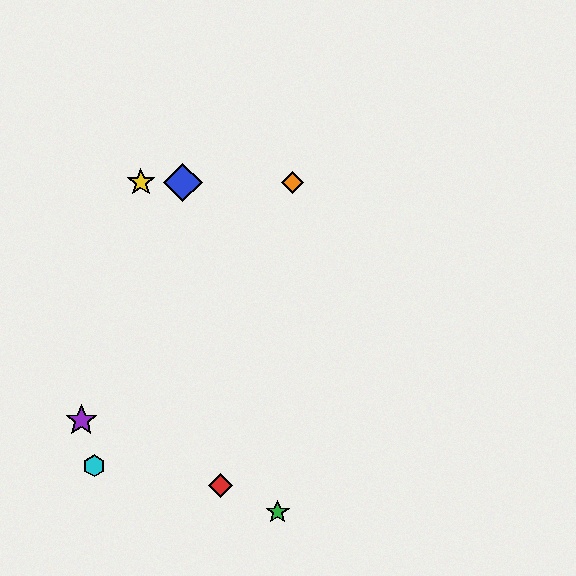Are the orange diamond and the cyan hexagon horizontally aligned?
No, the orange diamond is at y≈182 and the cyan hexagon is at y≈466.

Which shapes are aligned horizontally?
The blue diamond, the yellow star, the orange diamond are aligned horizontally.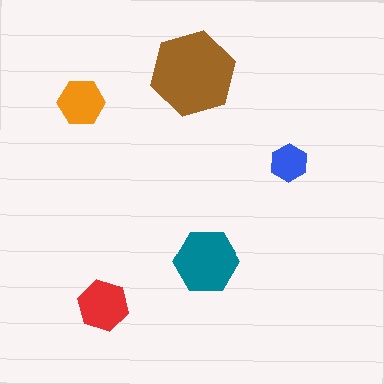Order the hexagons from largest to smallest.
the brown one, the teal one, the red one, the orange one, the blue one.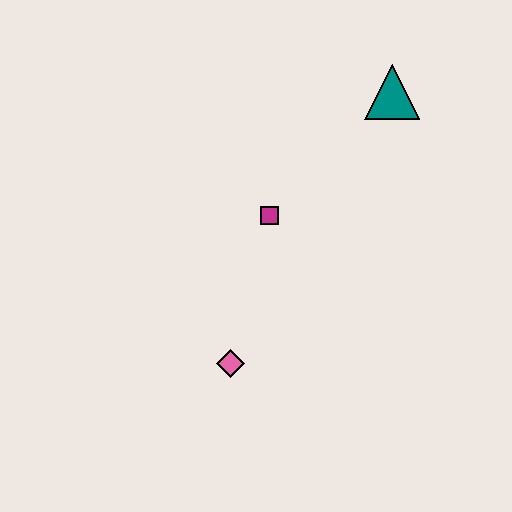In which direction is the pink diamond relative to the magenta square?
The pink diamond is below the magenta square.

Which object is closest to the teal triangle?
The magenta square is closest to the teal triangle.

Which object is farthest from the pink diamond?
The teal triangle is farthest from the pink diamond.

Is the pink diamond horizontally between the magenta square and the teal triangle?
No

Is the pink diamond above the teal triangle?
No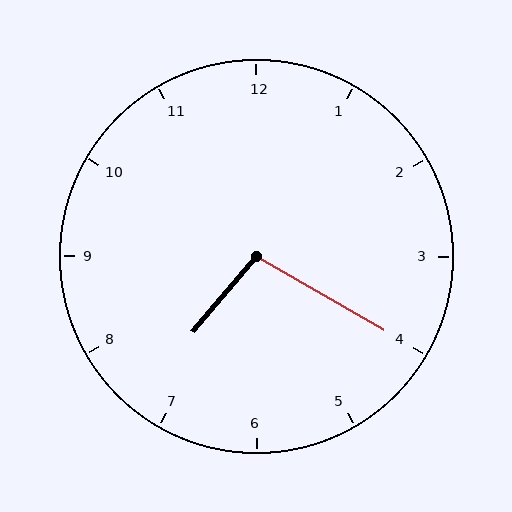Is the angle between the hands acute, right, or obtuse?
It is obtuse.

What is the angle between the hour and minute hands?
Approximately 100 degrees.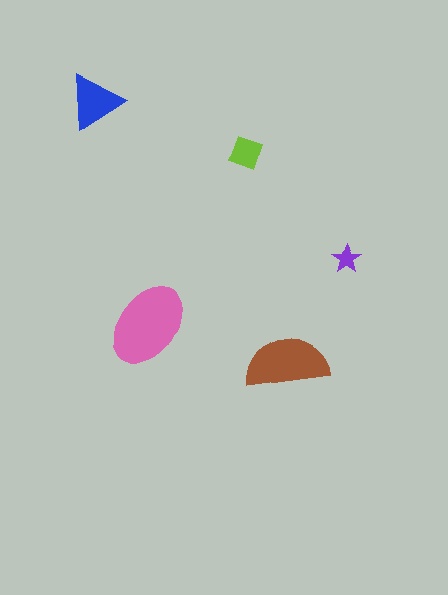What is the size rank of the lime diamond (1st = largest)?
4th.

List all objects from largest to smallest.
The pink ellipse, the brown semicircle, the blue triangle, the lime diamond, the purple star.